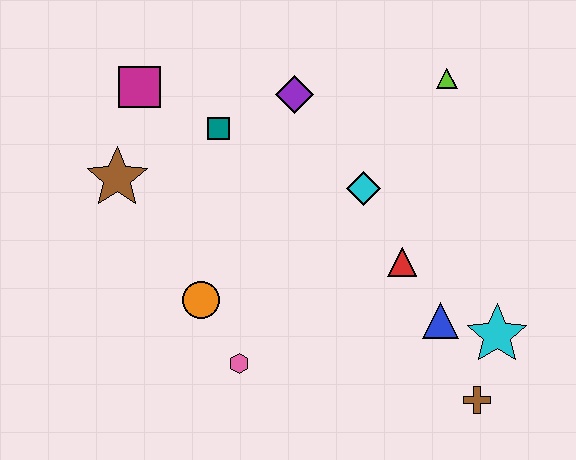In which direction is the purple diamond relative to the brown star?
The purple diamond is to the right of the brown star.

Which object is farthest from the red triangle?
The magenta square is farthest from the red triangle.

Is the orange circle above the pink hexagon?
Yes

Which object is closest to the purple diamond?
The teal square is closest to the purple diamond.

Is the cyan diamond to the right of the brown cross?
No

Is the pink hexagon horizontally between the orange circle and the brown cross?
Yes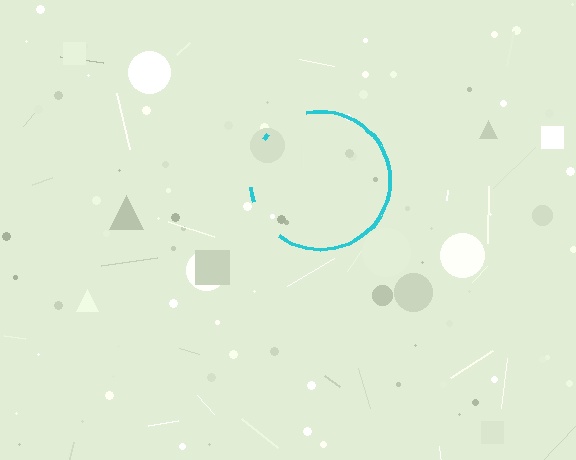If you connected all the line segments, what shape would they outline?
They would outline a circle.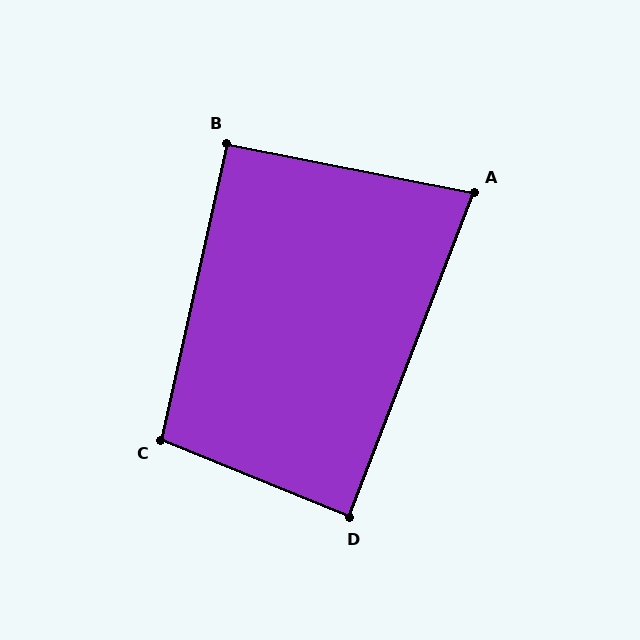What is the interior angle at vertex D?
Approximately 89 degrees (approximately right).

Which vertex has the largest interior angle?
C, at approximately 100 degrees.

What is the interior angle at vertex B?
Approximately 91 degrees (approximately right).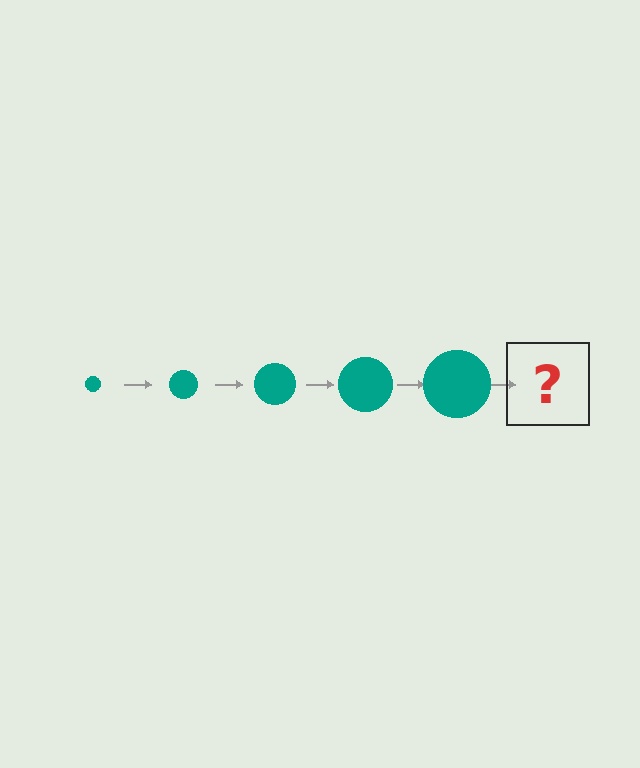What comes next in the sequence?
The next element should be a teal circle, larger than the previous one.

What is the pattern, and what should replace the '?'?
The pattern is that the circle gets progressively larger each step. The '?' should be a teal circle, larger than the previous one.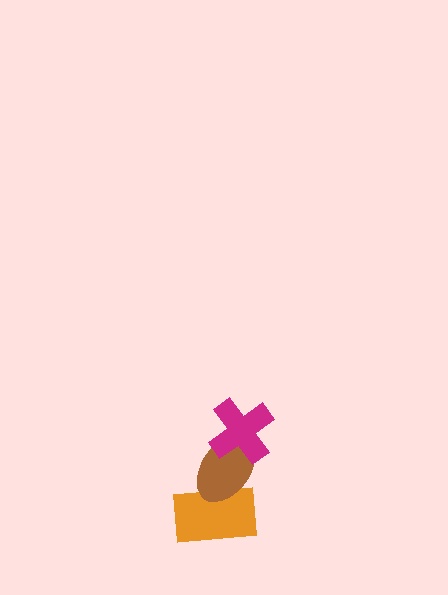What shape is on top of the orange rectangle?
The brown ellipse is on top of the orange rectangle.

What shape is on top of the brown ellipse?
The magenta cross is on top of the brown ellipse.